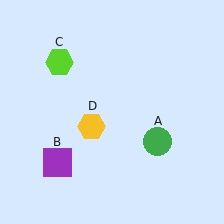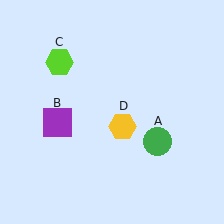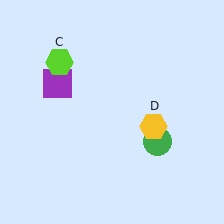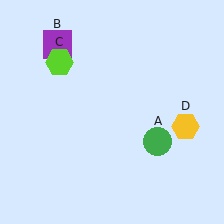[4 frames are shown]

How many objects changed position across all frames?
2 objects changed position: purple square (object B), yellow hexagon (object D).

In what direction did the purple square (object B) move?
The purple square (object B) moved up.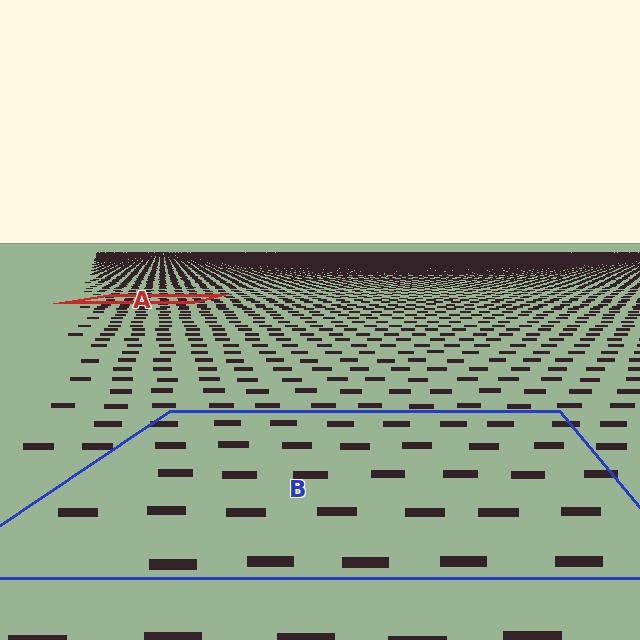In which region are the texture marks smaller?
The texture marks are smaller in region A, because it is farther away.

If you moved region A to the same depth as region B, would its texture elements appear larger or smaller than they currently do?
They would appear larger. At a closer depth, the same texture elements are projected at a bigger on-screen size.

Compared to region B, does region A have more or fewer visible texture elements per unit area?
Region A has more texture elements per unit area — they are packed more densely because it is farther away.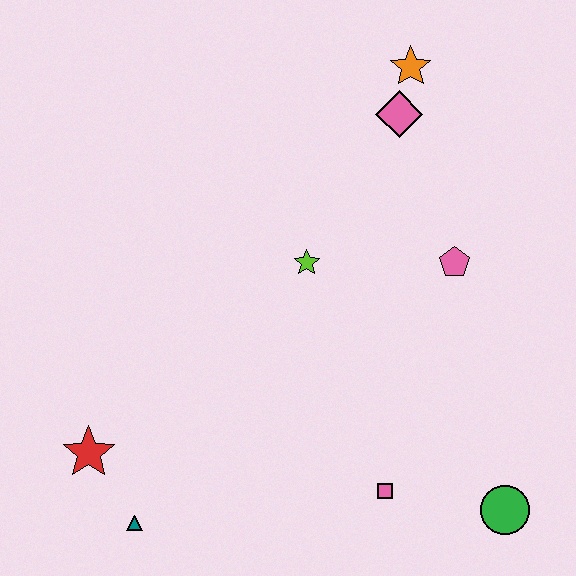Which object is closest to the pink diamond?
The orange star is closest to the pink diamond.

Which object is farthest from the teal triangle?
The orange star is farthest from the teal triangle.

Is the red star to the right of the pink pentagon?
No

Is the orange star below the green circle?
No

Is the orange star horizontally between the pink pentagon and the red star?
Yes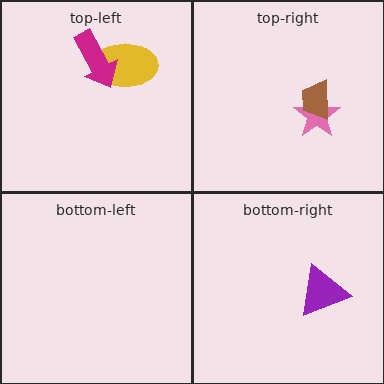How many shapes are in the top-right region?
2.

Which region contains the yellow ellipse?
The top-left region.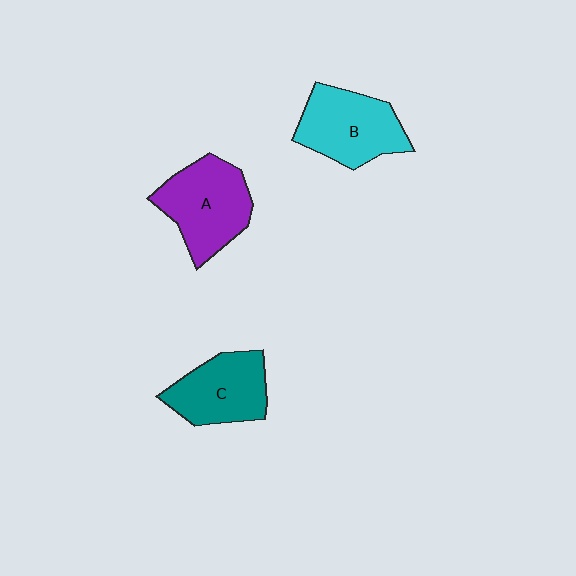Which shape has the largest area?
Shape A (purple).